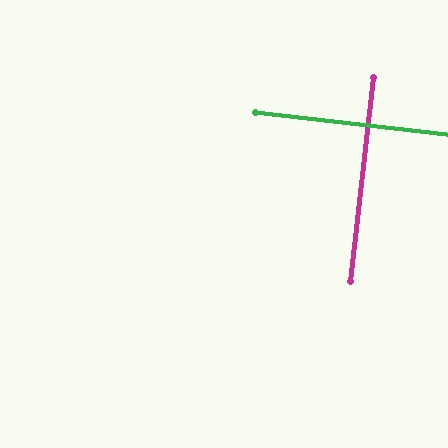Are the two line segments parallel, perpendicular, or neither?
Perpendicular — they meet at approximately 90°.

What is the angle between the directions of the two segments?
Approximately 90 degrees.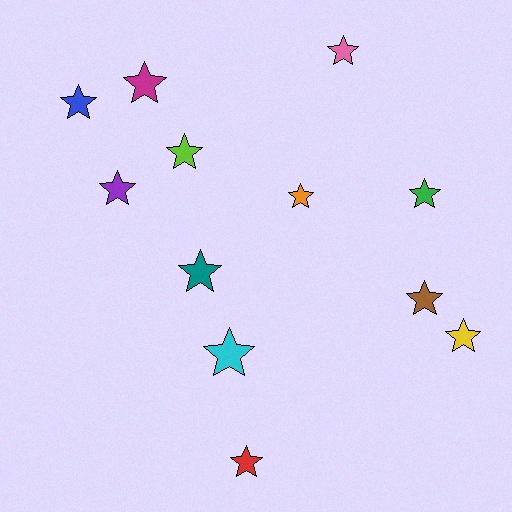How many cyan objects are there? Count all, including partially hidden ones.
There is 1 cyan object.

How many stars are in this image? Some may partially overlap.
There are 12 stars.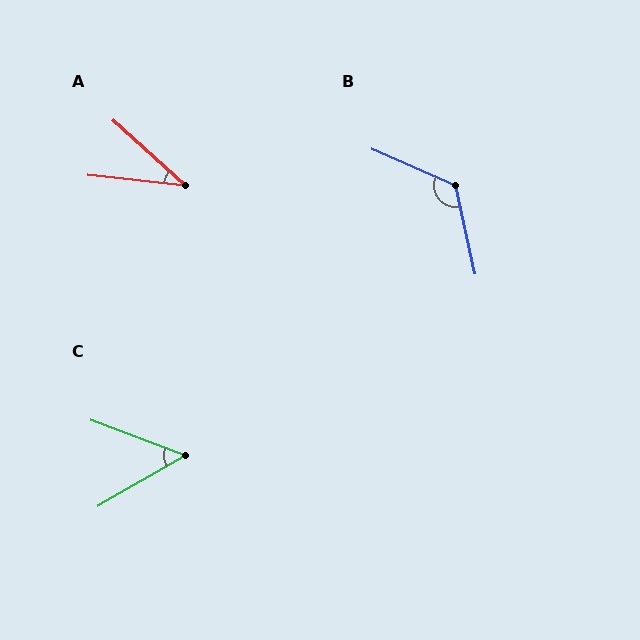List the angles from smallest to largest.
A (36°), C (51°), B (126°).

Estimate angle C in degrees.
Approximately 51 degrees.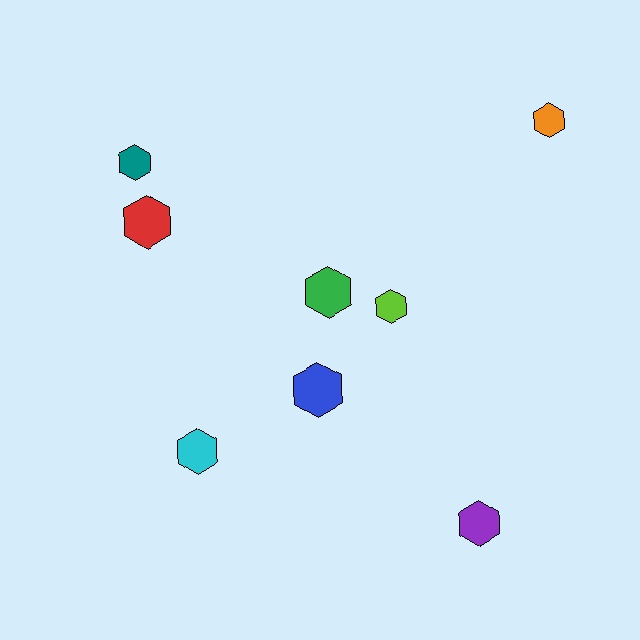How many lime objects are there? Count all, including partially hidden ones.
There is 1 lime object.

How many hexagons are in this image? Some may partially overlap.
There are 8 hexagons.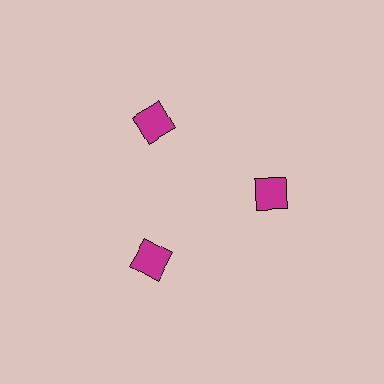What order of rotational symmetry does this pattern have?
This pattern has 3-fold rotational symmetry.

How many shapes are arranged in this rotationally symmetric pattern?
There are 3 shapes, arranged in 3 groups of 1.